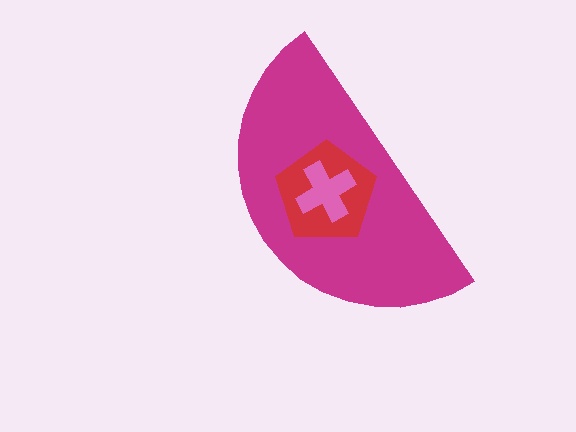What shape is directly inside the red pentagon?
The pink cross.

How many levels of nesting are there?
3.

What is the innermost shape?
The pink cross.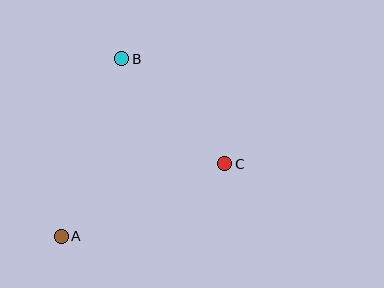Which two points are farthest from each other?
Points A and B are farthest from each other.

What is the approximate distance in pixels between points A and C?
The distance between A and C is approximately 179 pixels.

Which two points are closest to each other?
Points B and C are closest to each other.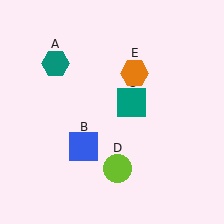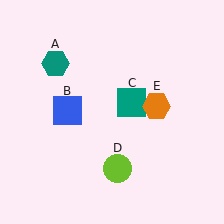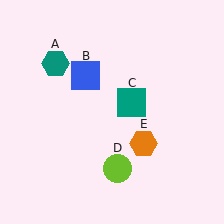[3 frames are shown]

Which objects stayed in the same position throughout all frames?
Teal hexagon (object A) and teal square (object C) and lime circle (object D) remained stationary.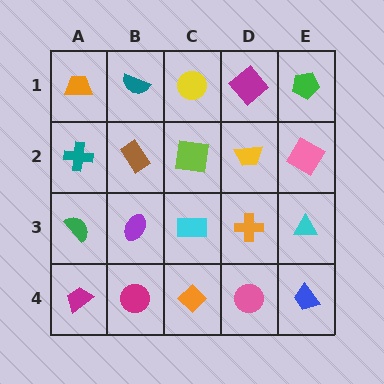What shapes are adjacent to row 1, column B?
A brown rectangle (row 2, column B), an orange trapezoid (row 1, column A), a yellow circle (row 1, column C).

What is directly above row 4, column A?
A green semicircle.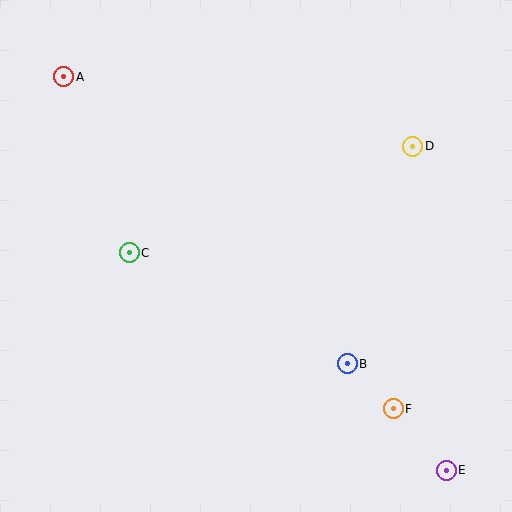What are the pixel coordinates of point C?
Point C is at (129, 253).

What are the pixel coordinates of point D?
Point D is at (413, 146).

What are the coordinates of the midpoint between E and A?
The midpoint between E and A is at (255, 274).